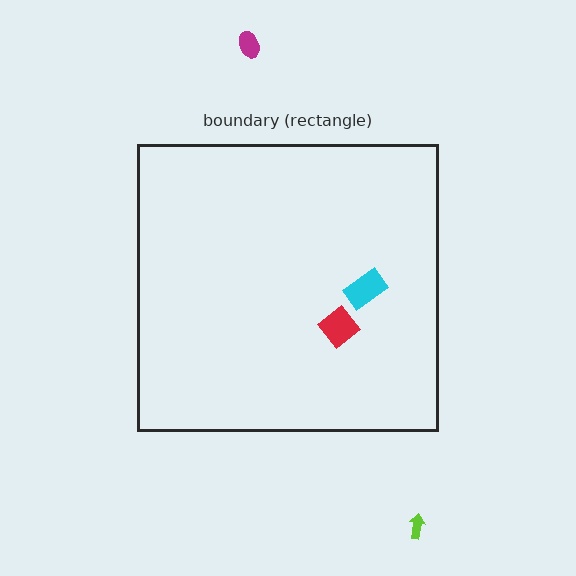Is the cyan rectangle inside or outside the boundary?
Inside.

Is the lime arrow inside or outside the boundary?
Outside.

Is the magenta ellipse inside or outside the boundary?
Outside.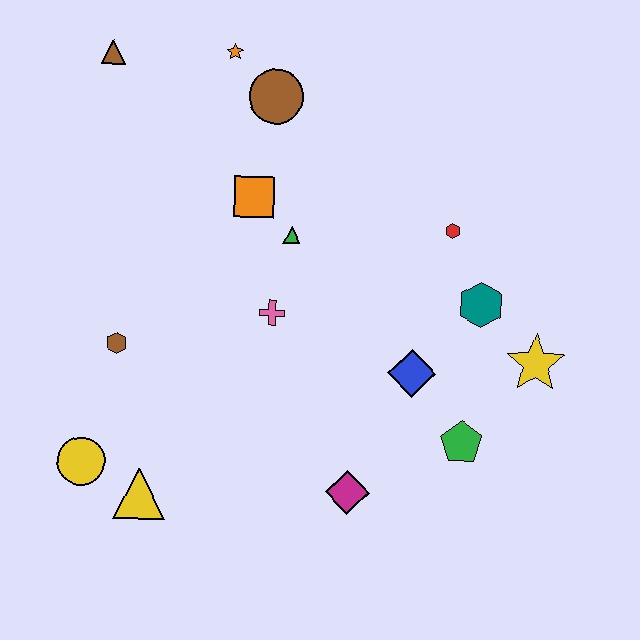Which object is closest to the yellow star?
The teal hexagon is closest to the yellow star.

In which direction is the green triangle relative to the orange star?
The green triangle is below the orange star.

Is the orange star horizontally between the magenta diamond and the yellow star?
No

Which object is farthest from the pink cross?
The brown triangle is farthest from the pink cross.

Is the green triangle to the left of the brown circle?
No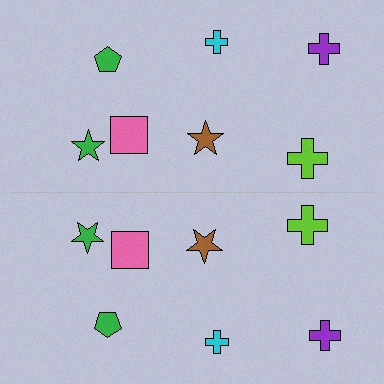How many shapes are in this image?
There are 14 shapes in this image.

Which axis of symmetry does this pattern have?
The pattern has a horizontal axis of symmetry running through the center of the image.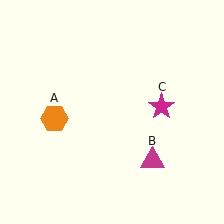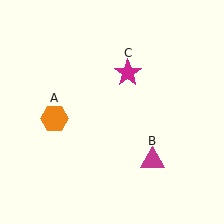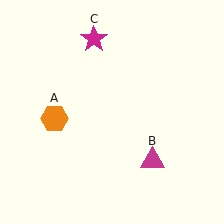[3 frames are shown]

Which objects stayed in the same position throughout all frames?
Orange hexagon (object A) and magenta triangle (object B) remained stationary.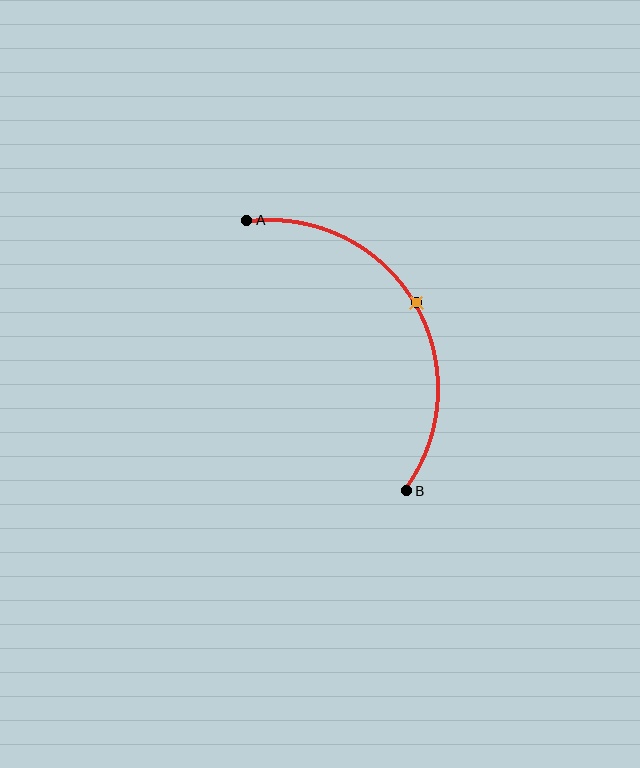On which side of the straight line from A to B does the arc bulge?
The arc bulges to the right of the straight line connecting A and B.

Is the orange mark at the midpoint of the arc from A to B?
Yes. The orange mark lies on the arc at equal arc-length from both A and B — it is the arc midpoint.